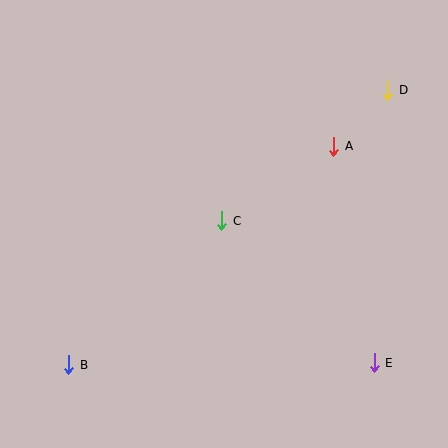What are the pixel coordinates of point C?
Point C is at (222, 221).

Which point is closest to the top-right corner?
Point D is closest to the top-right corner.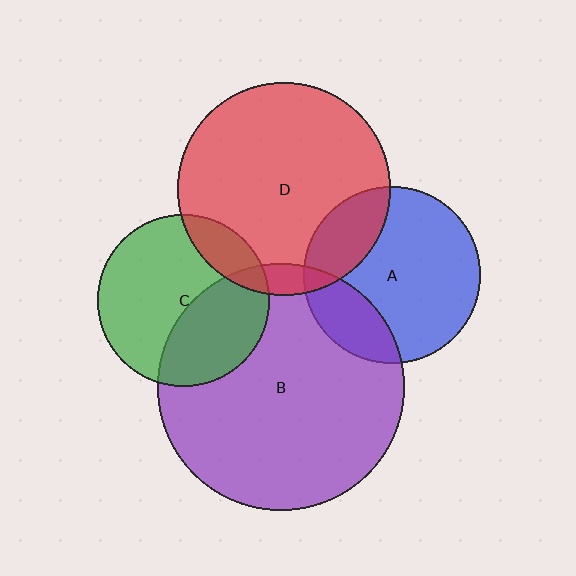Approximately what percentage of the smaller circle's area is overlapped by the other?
Approximately 15%.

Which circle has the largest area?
Circle B (purple).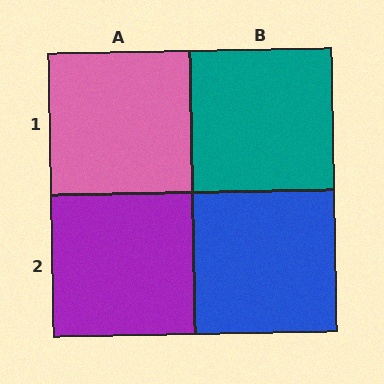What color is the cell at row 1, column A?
Pink.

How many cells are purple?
1 cell is purple.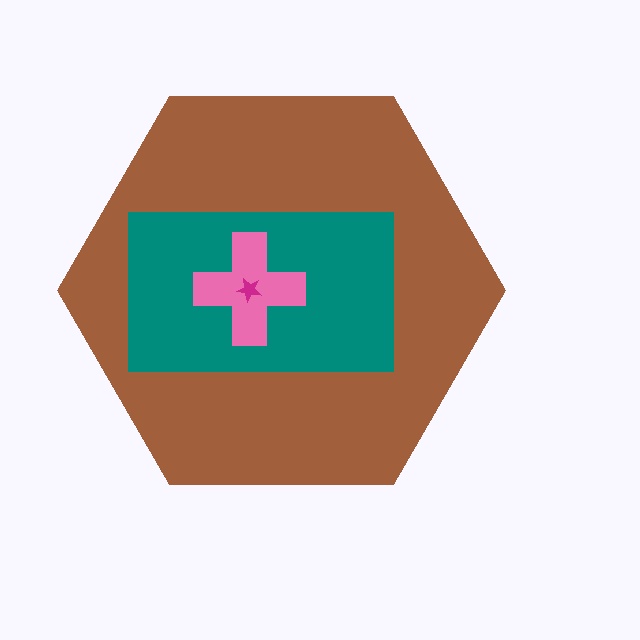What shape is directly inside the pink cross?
The magenta star.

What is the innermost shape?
The magenta star.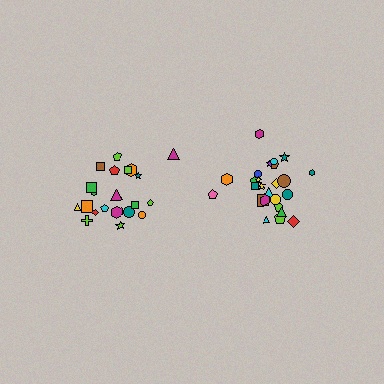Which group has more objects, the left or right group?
The right group.